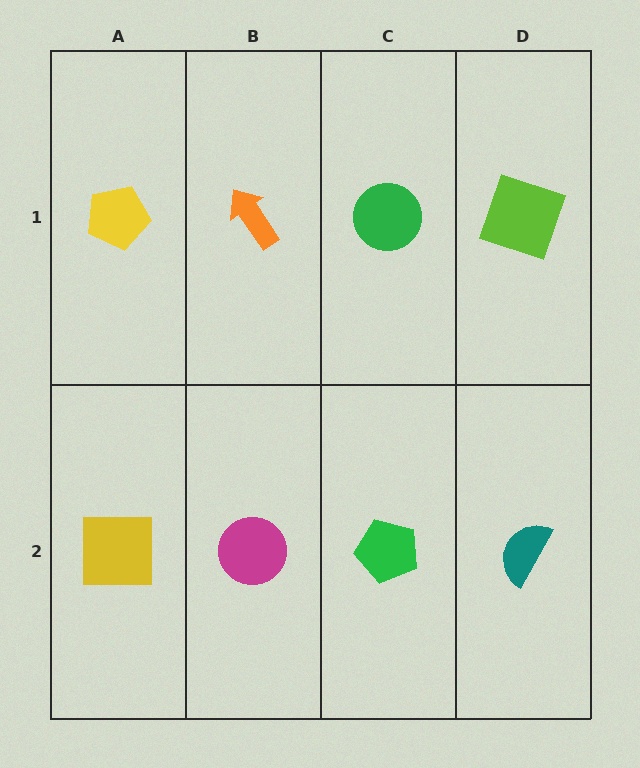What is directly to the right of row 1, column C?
A lime square.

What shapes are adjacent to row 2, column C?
A green circle (row 1, column C), a magenta circle (row 2, column B), a teal semicircle (row 2, column D).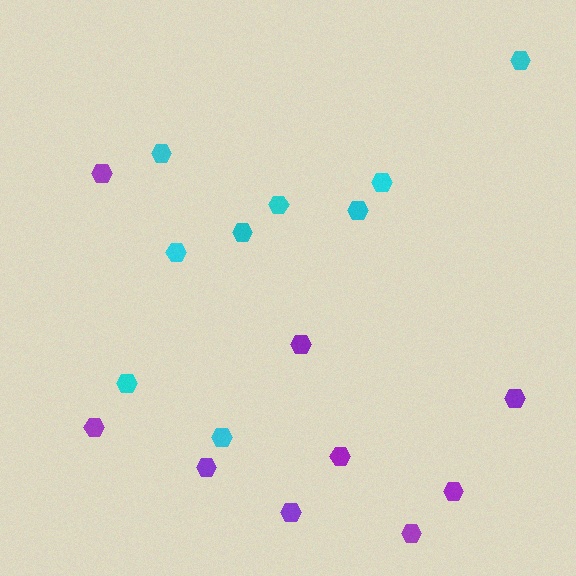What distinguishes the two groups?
There are 2 groups: one group of cyan hexagons (9) and one group of purple hexagons (9).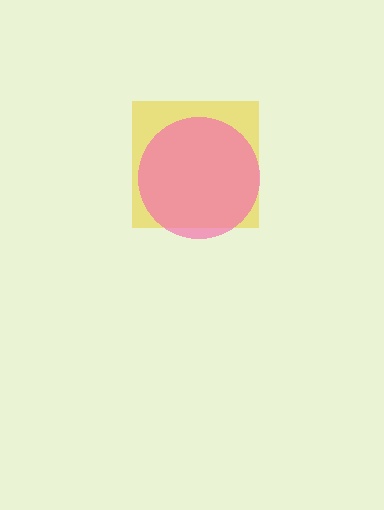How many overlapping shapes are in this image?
There are 2 overlapping shapes in the image.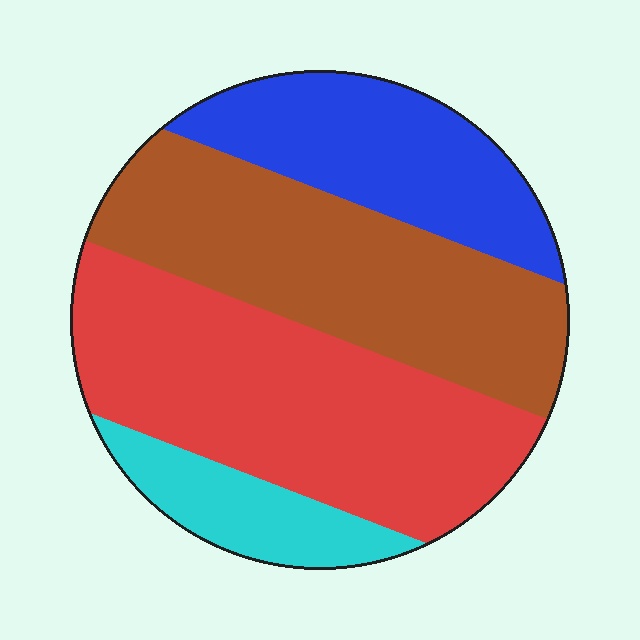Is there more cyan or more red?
Red.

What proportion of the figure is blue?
Blue covers about 20% of the figure.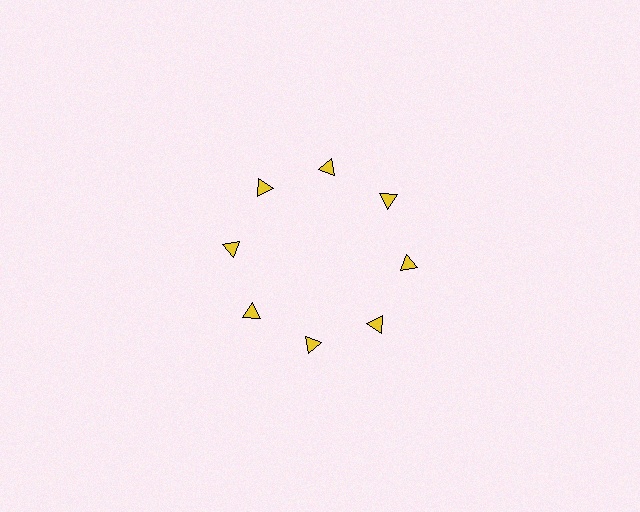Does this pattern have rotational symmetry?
Yes, this pattern has 8-fold rotational symmetry. It looks the same after rotating 45 degrees around the center.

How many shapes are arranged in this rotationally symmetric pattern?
There are 8 shapes, arranged in 8 groups of 1.